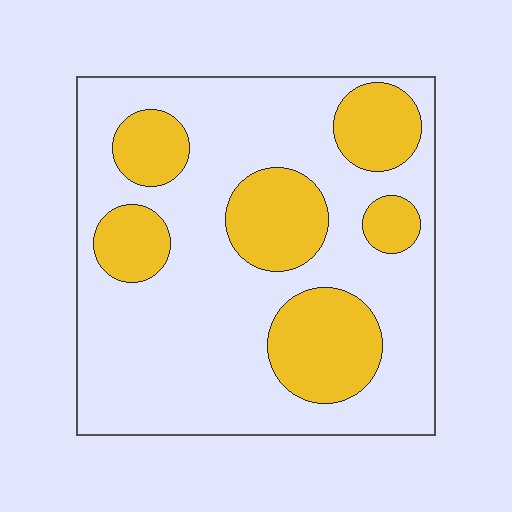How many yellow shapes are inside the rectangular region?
6.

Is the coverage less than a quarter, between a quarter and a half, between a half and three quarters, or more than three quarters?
Between a quarter and a half.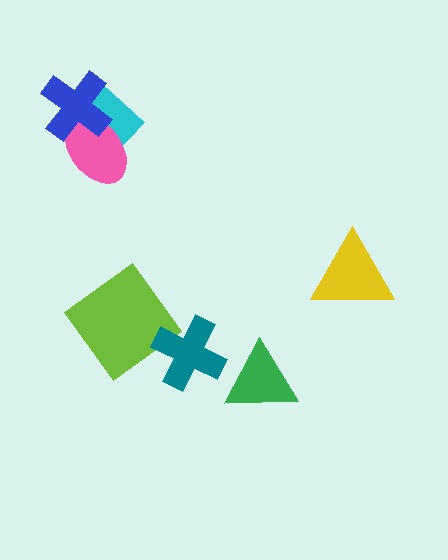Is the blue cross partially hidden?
No, no other shape covers it.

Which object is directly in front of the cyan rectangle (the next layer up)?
The pink ellipse is directly in front of the cyan rectangle.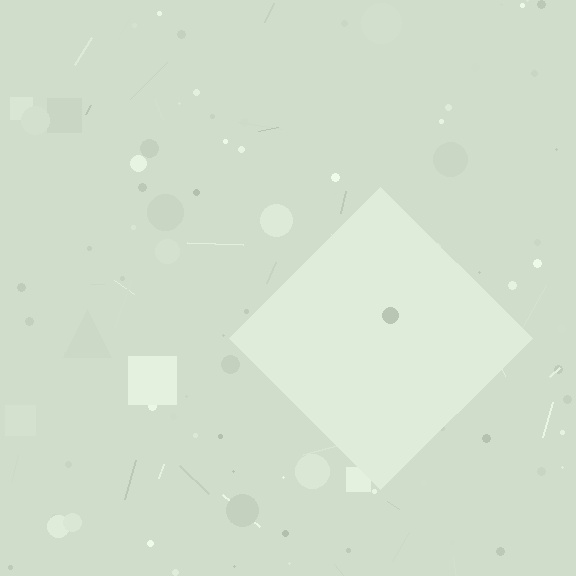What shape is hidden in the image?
A diamond is hidden in the image.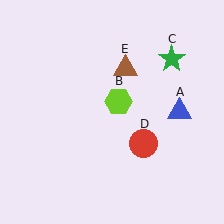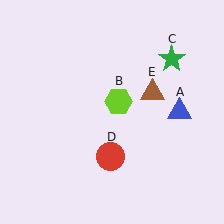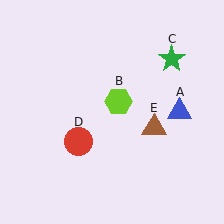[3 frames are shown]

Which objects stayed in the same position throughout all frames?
Blue triangle (object A) and lime hexagon (object B) and green star (object C) remained stationary.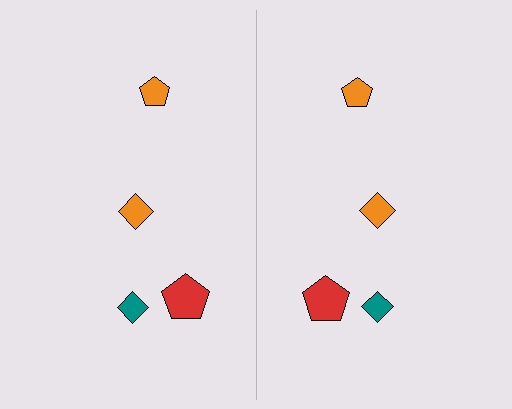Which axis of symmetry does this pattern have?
The pattern has a vertical axis of symmetry running through the center of the image.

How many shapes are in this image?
There are 8 shapes in this image.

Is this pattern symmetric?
Yes, this pattern has bilateral (reflection) symmetry.